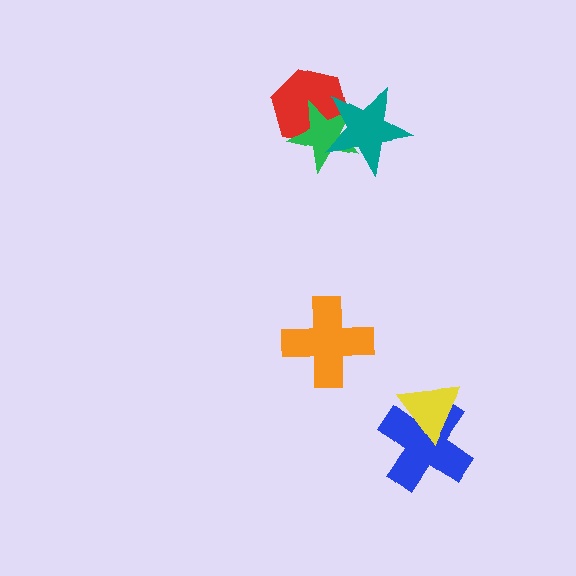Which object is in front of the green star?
The teal star is in front of the green star.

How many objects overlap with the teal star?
2 objects overlap with the teal star.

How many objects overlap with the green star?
2 objects overlap with the green star.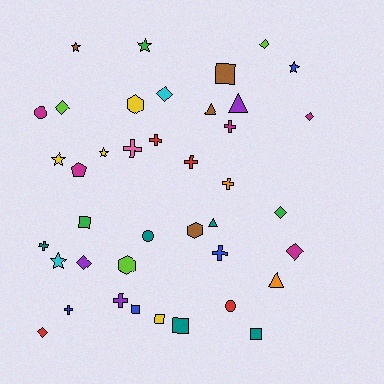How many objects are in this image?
There are 40 objects.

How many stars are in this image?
There are 6 stars.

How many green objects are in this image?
There are 3 green objects.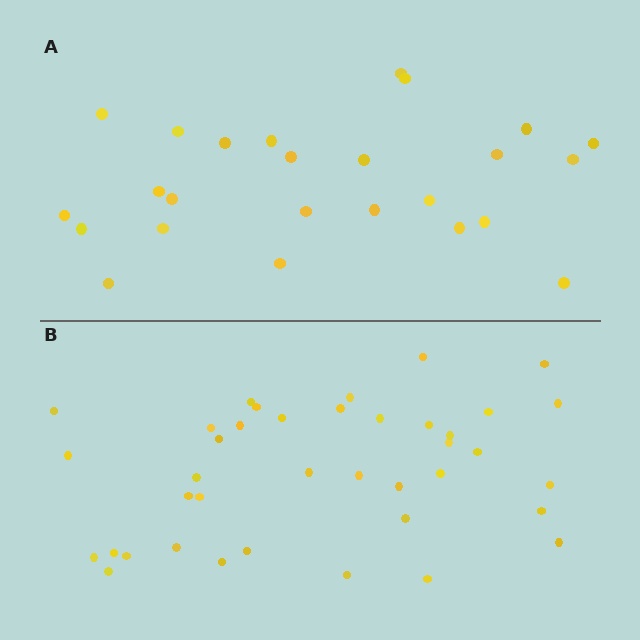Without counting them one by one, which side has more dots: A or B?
Region B (the bottom region) has more dots.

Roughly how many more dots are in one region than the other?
Region B has approximately 15 more dots than region A.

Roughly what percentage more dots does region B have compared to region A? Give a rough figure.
About 55% more.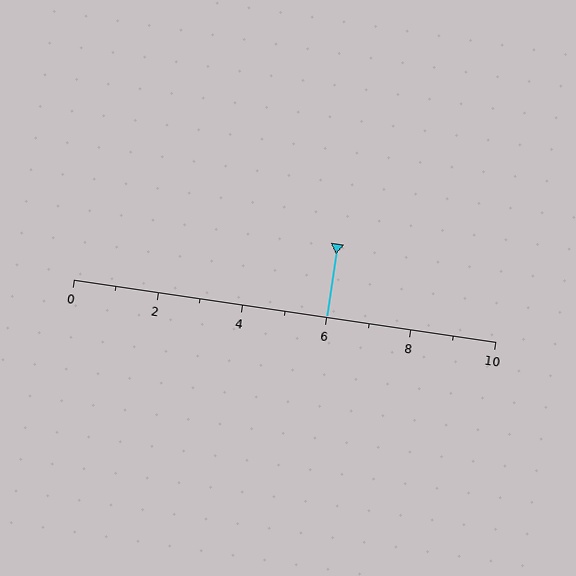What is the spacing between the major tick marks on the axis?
The major ticks are spaced 2 apart.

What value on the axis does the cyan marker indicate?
The marker indicates approximately 6.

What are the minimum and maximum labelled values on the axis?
The axis runs from 0 to 10.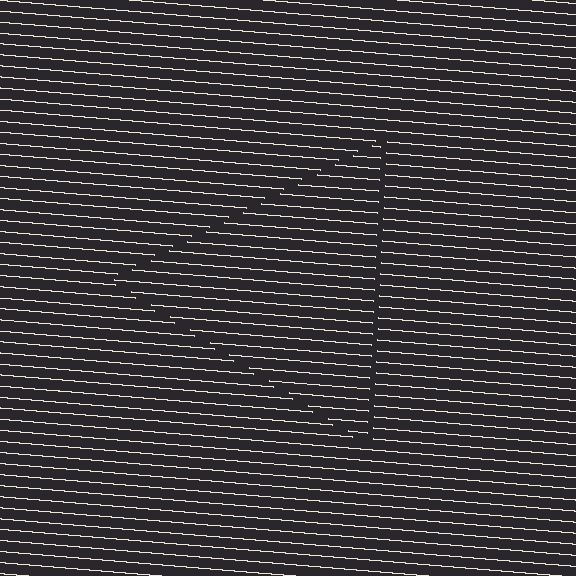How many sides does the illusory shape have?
3 sides — the line-ends trace a triangle.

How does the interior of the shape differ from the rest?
The interior of the shape contains the same grating, shifted by half a period — the contour is defined by the phase discontinuity where line-ends from the inner and outer gratings abut.